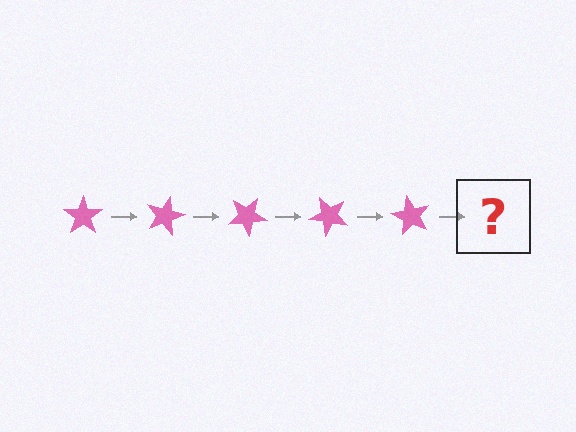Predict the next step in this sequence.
The next step is a pink star rotated 75 degrees.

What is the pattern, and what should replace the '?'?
The pattern is that the star rotates 15 degrees each step. The '?' should be a pink star rotated 75 degrees.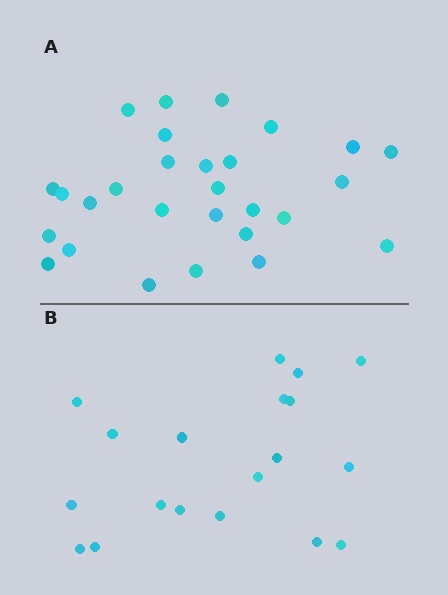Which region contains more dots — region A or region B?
Region A (the top region) has more dots.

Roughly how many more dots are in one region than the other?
Region A has roughly 8 or so more dots than region B.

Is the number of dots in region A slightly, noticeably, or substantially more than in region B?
Region A has substantially more. The ratio is roughly 1.5 to 1.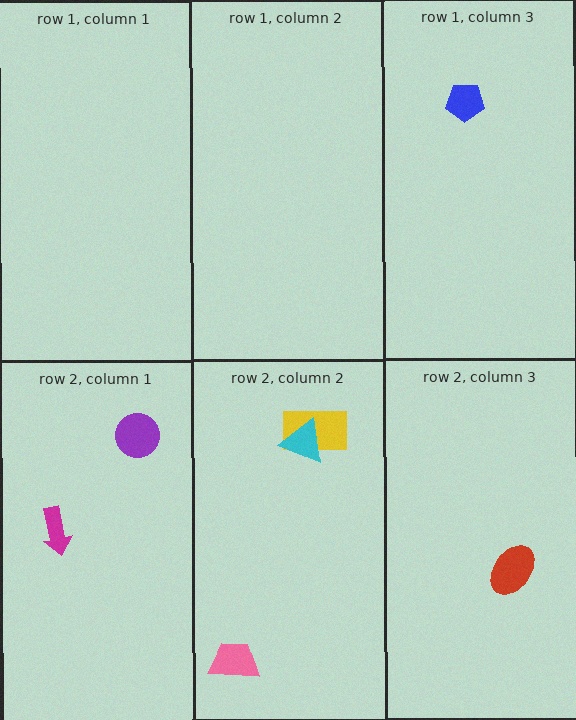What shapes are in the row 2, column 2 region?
The yellow rectangle, the cyan triangle, the pink trapezoid.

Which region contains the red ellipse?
The row 2, column 3 region.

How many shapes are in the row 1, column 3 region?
1.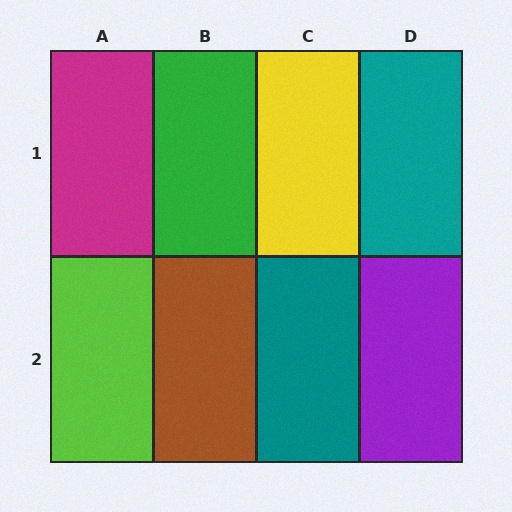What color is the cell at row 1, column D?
Teal.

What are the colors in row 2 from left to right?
Lime, brown, teal, purple.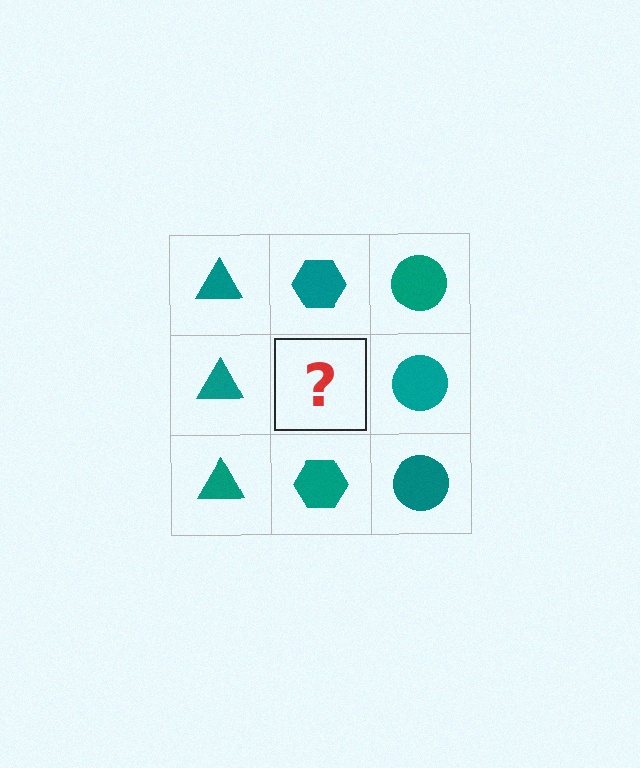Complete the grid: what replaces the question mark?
The question mark should be replaced with a teal hexagon.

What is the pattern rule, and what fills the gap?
The rule is that each column has a consistent shape. The gap should be filled with a teal hexagon.